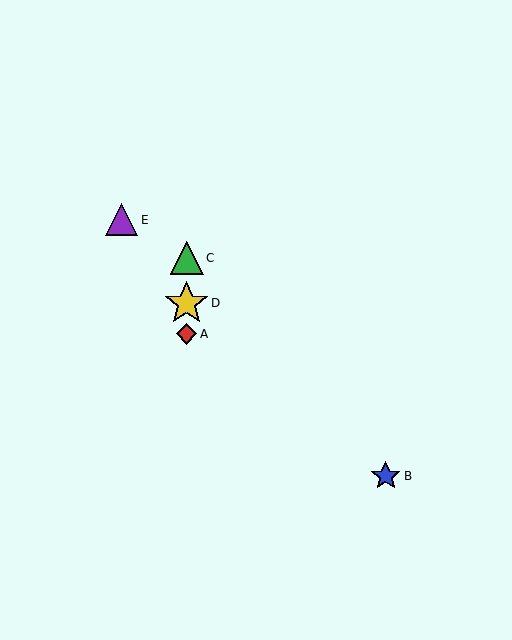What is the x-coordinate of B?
Object B is at x≈386.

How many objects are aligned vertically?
3 objects (A, C, D) are aligned vertically.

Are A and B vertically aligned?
No, A is at x≈187 and B is at x≈386.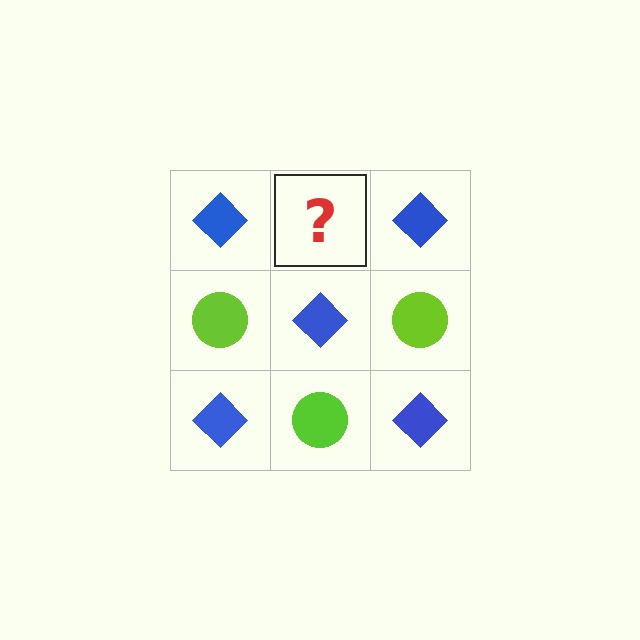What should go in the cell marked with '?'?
The missing cell should contain a lime circle.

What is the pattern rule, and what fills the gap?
The rule is that it alternates blue diamond and lime circle in a checkerboard pattern. The gap should be filled with a lime circle.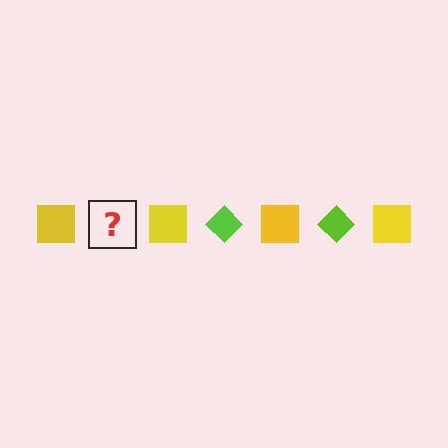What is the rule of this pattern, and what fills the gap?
The rule is that the pattern alternates between yellow square and lime diamond. The gap should be filled with a lime diamond.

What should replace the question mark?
The question mark should be replaced with a lime diamond.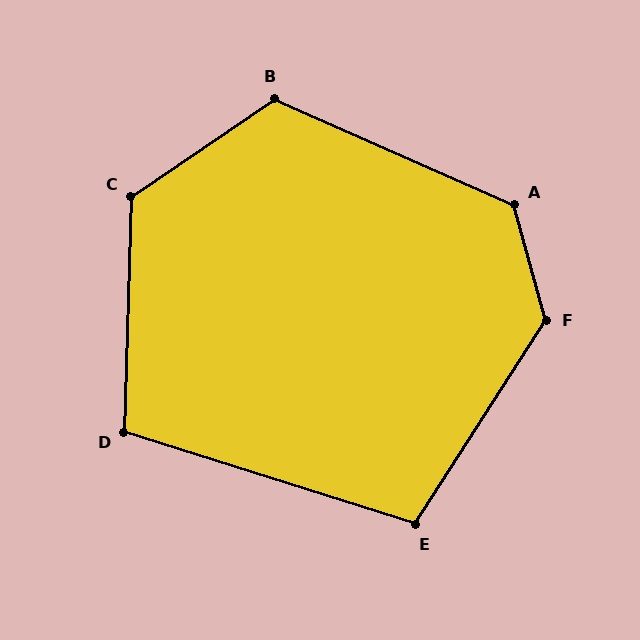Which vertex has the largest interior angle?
F, at approximately 132 degrees.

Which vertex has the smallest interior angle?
E, at approximately 105 degrees.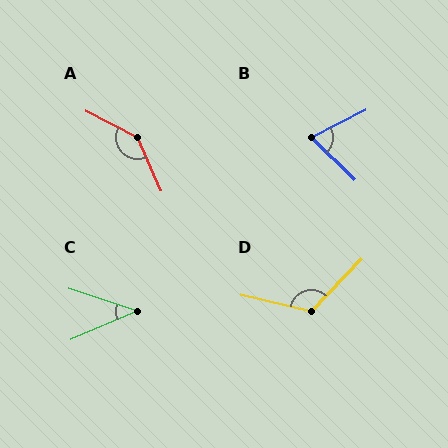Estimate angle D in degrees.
Approximately 121 degrees.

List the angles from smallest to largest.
C (41°), B (71°), D (121°), A (141°).